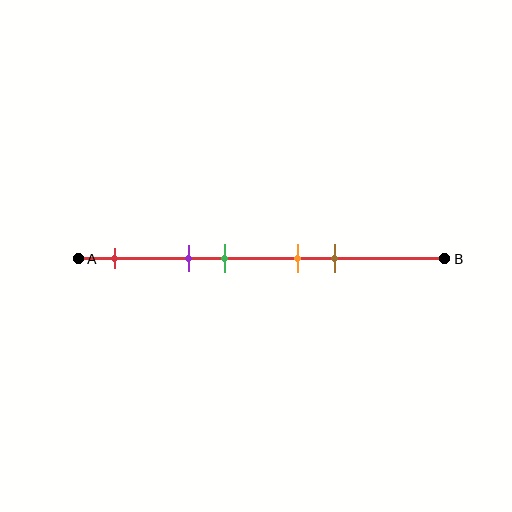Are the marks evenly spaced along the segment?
No, the marks are not evenly spaced.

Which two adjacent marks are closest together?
The orange and brown marks are the closest adjacent pair.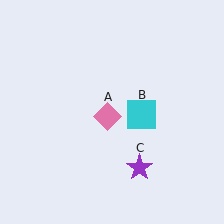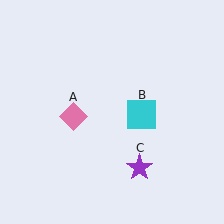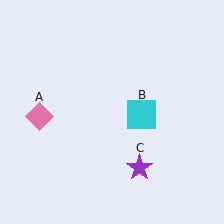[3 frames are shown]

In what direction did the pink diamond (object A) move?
The pink diamond (object A) moved left.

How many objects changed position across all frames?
1 object changed position: pink diamond (object A).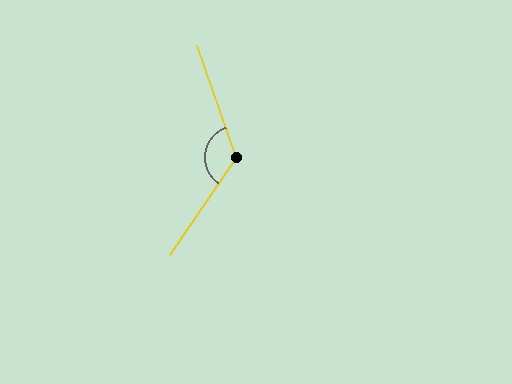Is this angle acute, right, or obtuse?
It is obtuse.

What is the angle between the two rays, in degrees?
Approximately 127 degrees.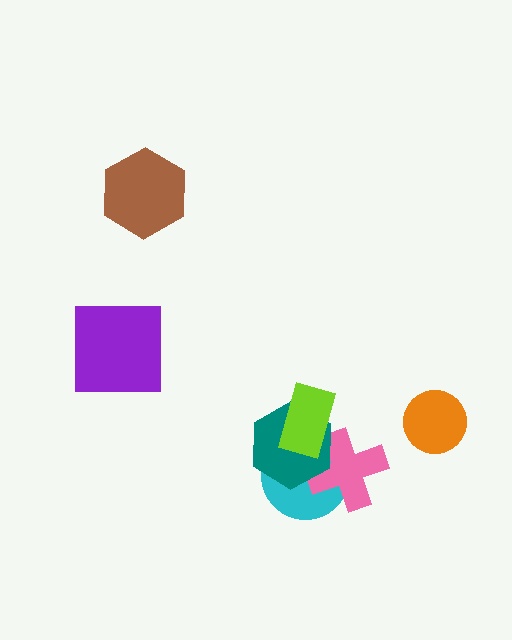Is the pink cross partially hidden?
Yes, it is partially covered by another shape.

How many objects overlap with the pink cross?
3 objects overlap with the pink cross.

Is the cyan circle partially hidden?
Yes, it is partially covered by another shape.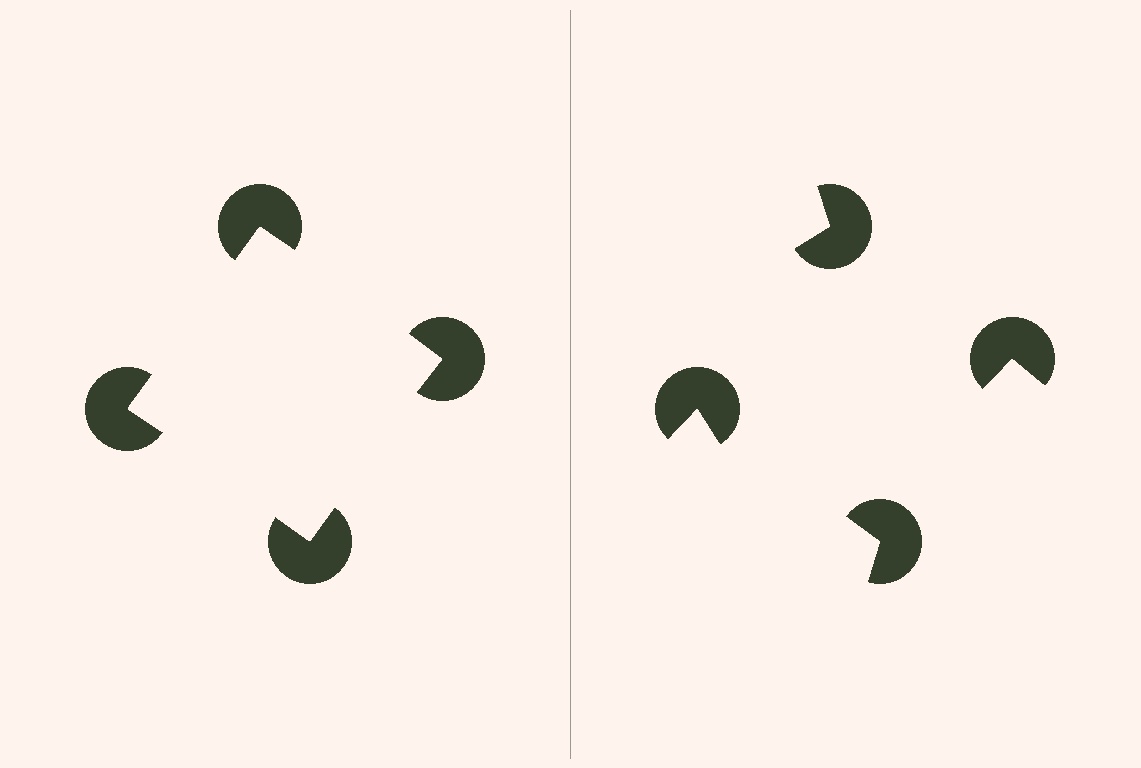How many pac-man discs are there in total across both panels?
8 — 4 on each side.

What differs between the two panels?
The pac-man discs are positioned identically on both sides; only the wedge orientations differ. On the left they align to a square; on the right they are misaligned.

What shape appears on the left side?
An illusory square.